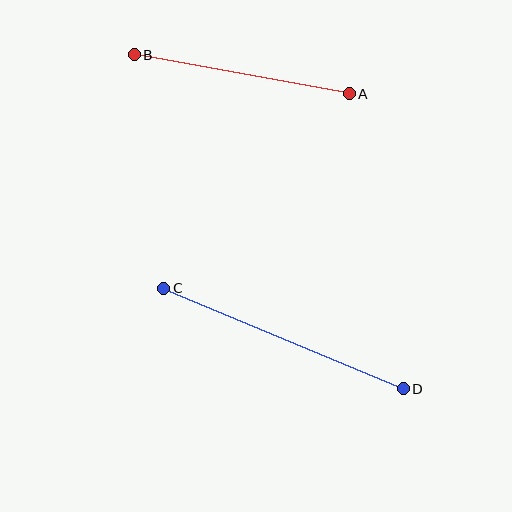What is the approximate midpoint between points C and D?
The midpoint is at approximately (283, 339) pixels.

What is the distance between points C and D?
The distance is approximately 260 pixels.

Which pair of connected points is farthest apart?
Points C and D are farthest apart.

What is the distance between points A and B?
The distance is approximately 218 pixels.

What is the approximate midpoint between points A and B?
The midpoint is at approximately (242, 74) pixels.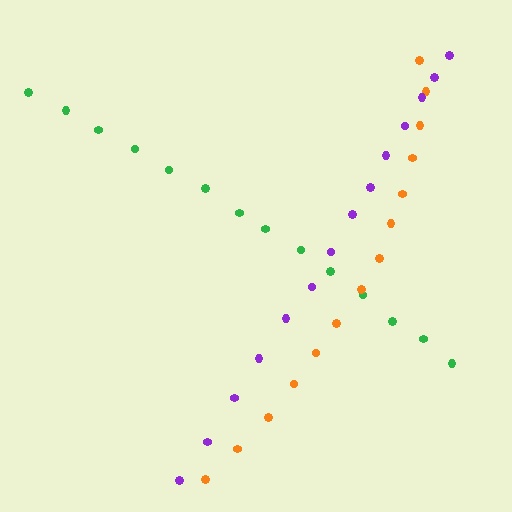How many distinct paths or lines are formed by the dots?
There are 3 distinct paths.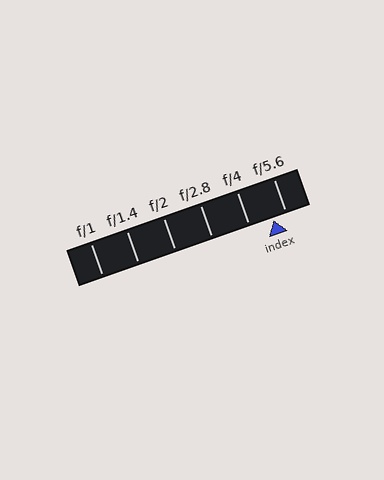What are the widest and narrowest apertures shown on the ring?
The widest aperture shown is f/1 and the narrowest is f/5.6.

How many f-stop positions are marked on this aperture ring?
There are 6 f-stop positions marked.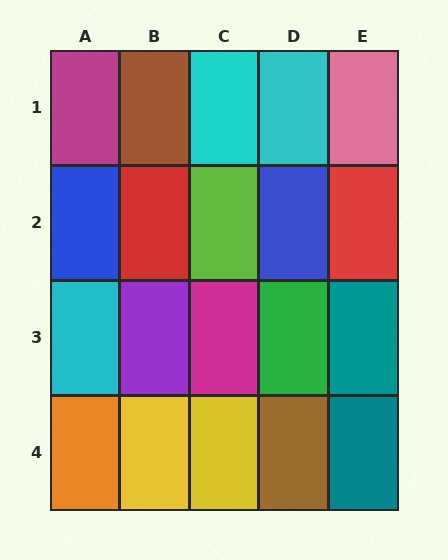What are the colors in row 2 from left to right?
Blue, red, lime, blue, red.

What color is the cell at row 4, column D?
Brown.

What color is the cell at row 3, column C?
Magenta.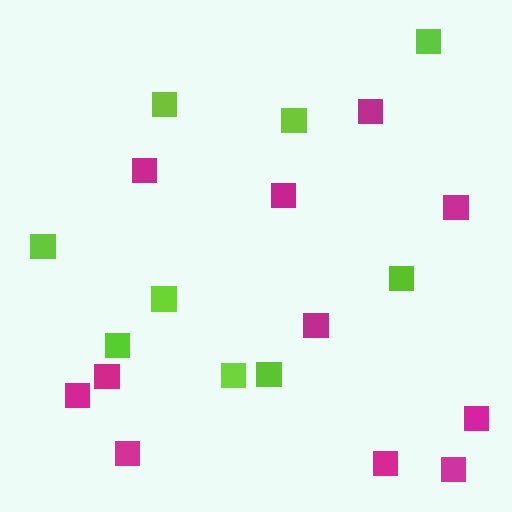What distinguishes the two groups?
There are 2 groups: one group of lime squares (9) and one group of magenta squares (11).